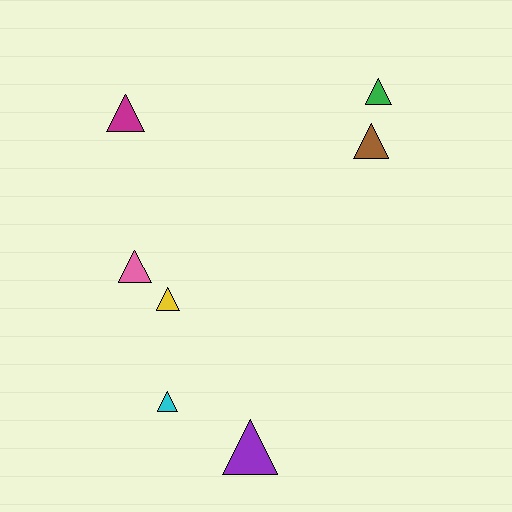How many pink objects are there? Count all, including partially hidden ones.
There is 1 pink object.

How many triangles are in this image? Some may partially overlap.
There are 7 triangles.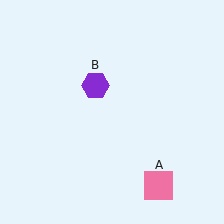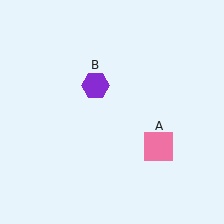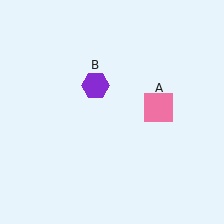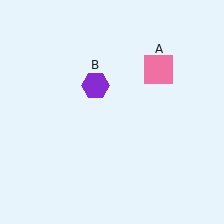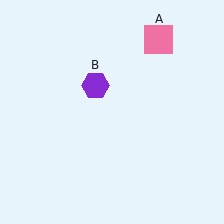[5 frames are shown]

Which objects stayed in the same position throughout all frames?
Purple hexagon (object B) remained stationary.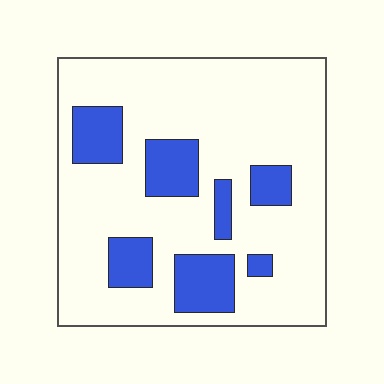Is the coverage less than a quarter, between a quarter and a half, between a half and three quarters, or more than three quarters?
Less than a quarter.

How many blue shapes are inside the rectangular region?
7.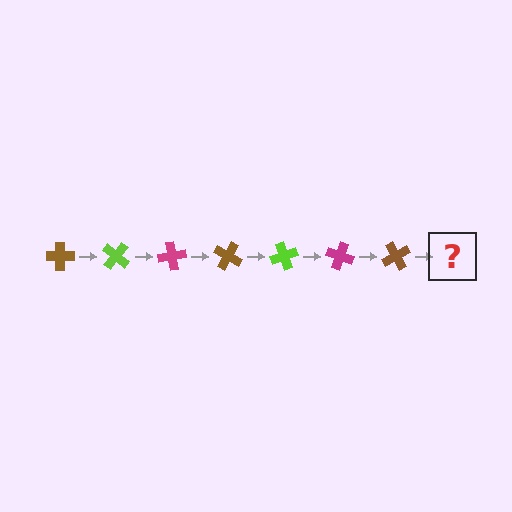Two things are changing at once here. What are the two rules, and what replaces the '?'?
The two rules are that it rotates 40 degrees each step and the color cycles through brown, lime, and magenta. The '?' should be a lime cross, rotated 280 degrees from the start.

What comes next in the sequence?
The next element should be a lime cross, rotated 280 degrees from the start.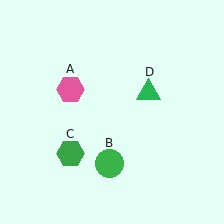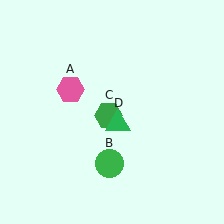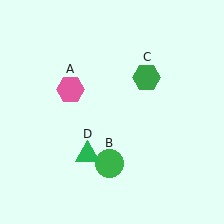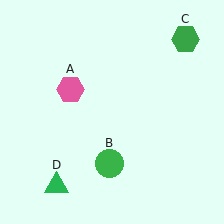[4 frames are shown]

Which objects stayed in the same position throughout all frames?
Pink hexagon (object A) and green circle (object B) remained stationary.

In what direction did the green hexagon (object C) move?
The green hexagon (object C) moved up and to the right.